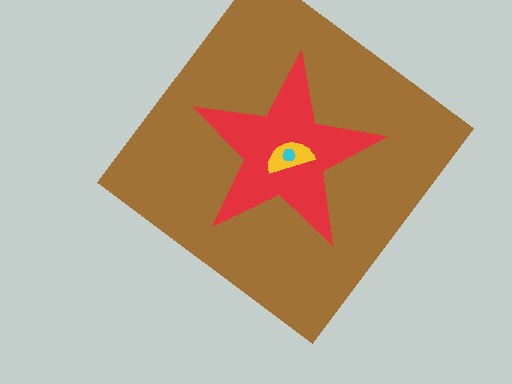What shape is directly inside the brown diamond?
The red star.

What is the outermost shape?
The brown diamond.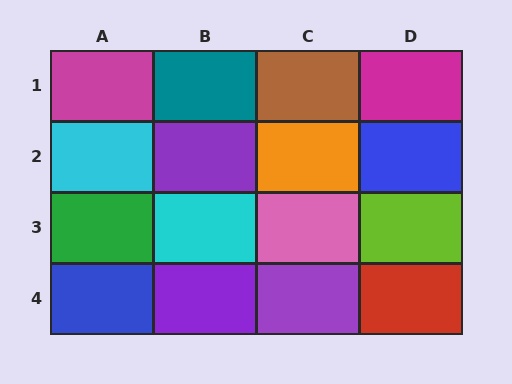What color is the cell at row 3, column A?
Green.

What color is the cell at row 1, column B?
Teal.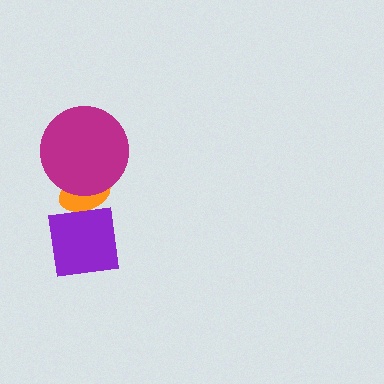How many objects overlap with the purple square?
1 object overlaps with the purple square.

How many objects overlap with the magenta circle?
1 object overlaps with the magenta circle.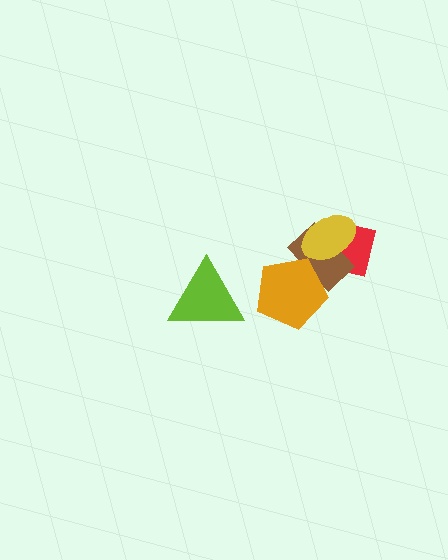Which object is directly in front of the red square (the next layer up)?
The brown rectangle is directly in front of the red square.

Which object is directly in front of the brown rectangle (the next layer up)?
The orange pentagon is directly in front of the brown rectangle.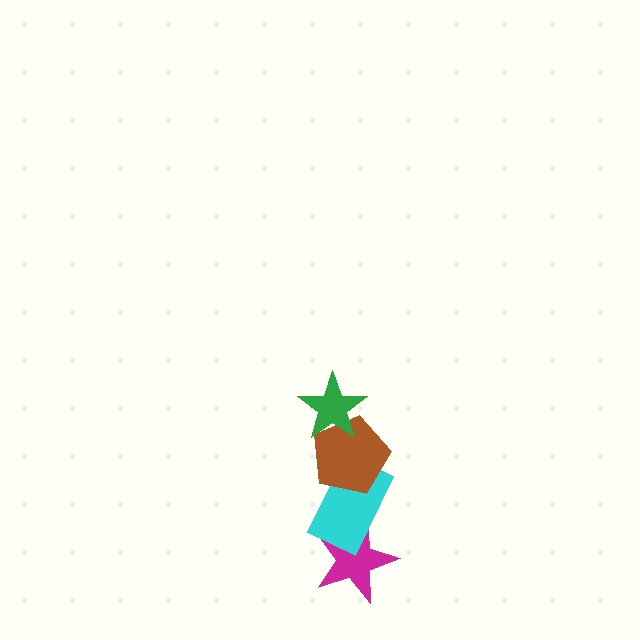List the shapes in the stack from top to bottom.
From top to bottom: the green star, the brown pentagon, the cyan rectangle, the magenta star.